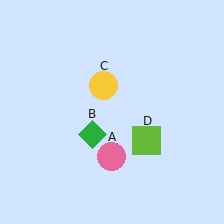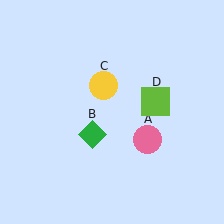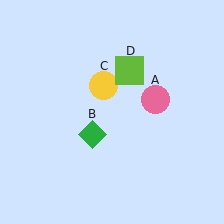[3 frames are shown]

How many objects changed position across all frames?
2 objects changed position: pink circle (object A), lime square (object D).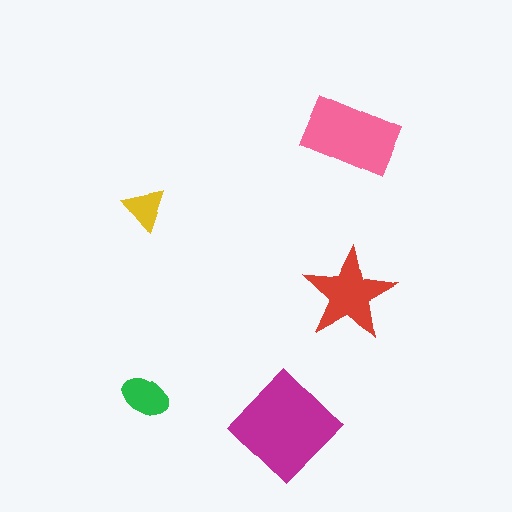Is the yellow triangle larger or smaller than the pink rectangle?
Smaller.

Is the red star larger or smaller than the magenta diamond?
Smaller.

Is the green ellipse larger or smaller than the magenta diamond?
Smaller.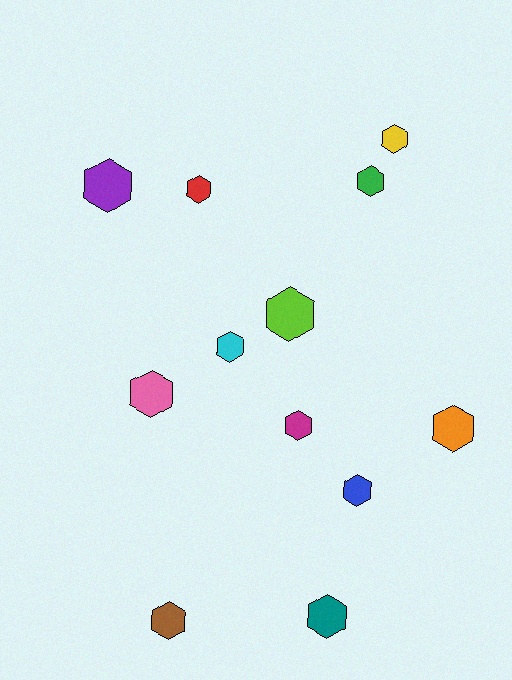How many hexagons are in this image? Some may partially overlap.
There are 12 hexagons.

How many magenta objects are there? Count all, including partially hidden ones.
There is 1 magenta object.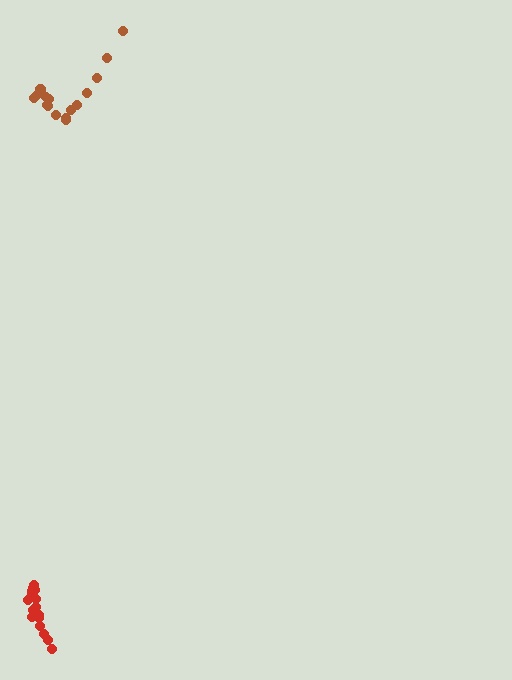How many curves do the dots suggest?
There are 2 distinct paths.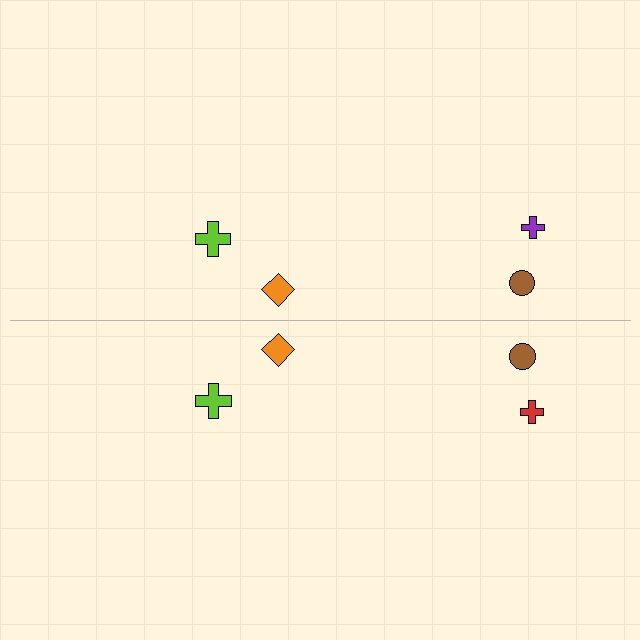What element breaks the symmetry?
The red cross on the bottom side breaks the symmetry — its mirror counterpart is purple.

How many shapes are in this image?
There are 8 shapes in this image.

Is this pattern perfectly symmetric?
No, the pattern is not perfectly symmetric. The red cross on the bottom side breaks the symmetry — its mirror counterpart is purple.